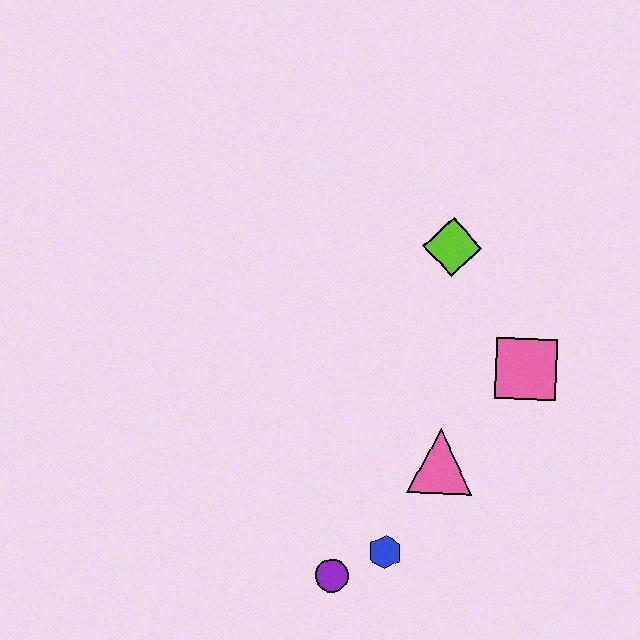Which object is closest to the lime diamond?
The pink square is closest to the lime diamond.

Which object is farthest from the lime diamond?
The purple circle is farthest from the lime diamond.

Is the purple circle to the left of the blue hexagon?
Yes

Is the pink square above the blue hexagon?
Yes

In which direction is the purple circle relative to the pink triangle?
The purple circle is below the pink triangle.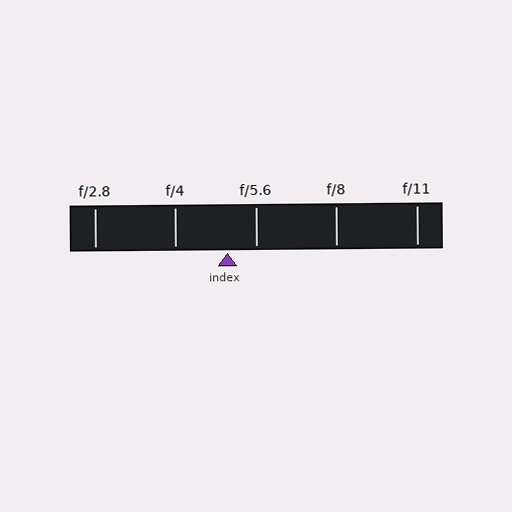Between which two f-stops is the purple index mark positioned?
The index mark is between f/4 and f/5.6.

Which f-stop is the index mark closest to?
The index mark is closest to f/5.6.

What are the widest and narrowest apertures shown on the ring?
The widest aperture shown is f/2.8 and the narrowest is f/11.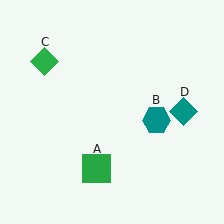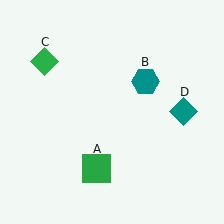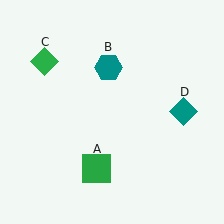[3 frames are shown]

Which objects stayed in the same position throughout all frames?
Green square (object A) and green diamond (object C) and teal diamond (object D) remained stationary.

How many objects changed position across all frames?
1 object changed position: teal hexagon (object B).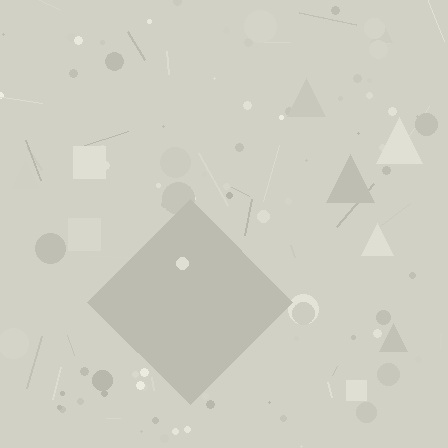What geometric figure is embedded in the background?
A diamond is embedded in the background.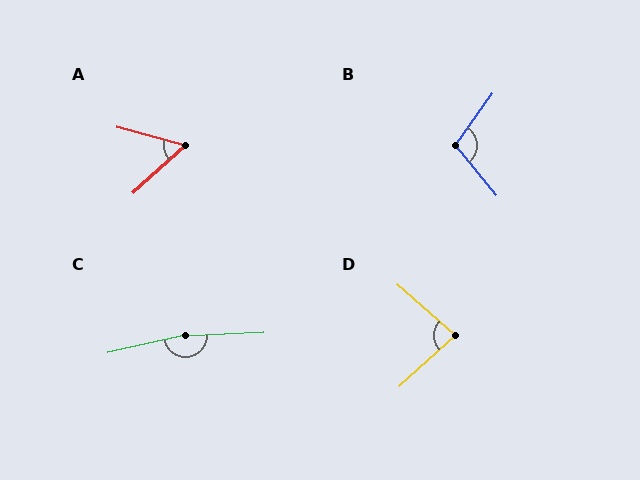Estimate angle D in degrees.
Approximately 84 degrees.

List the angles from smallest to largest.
A (57°), D (84°), B (105°), C (170°).